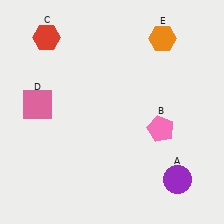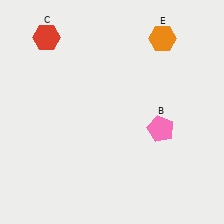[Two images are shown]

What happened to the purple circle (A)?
The purple circle (A) was removed in Image 2. It was in the bottom-right area of Image 1.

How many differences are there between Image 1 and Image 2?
There are 2 differences between the two images.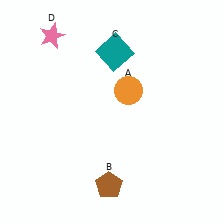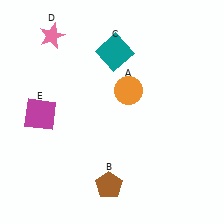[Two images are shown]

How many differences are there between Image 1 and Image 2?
There is 1 difference between the two images.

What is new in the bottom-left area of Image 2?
A magenta square (E) was added in the bottom-left area of Image 2.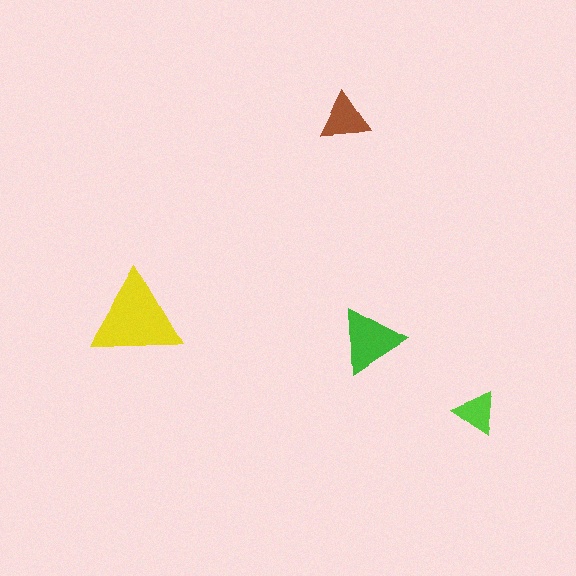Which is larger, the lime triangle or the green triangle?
The green one.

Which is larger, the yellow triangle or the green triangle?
The yellow one.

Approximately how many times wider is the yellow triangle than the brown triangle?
About 2 times wider.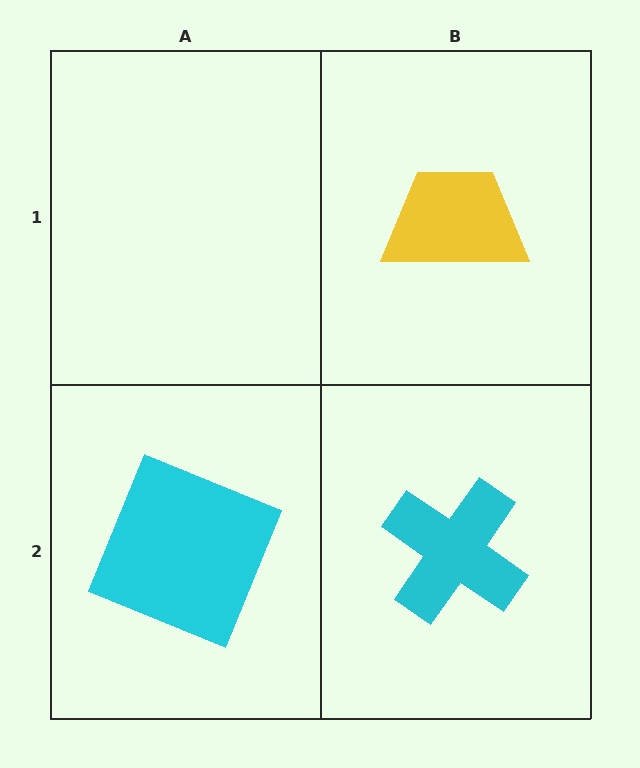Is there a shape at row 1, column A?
No, that cell is empty.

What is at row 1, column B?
A yellow trapezoid.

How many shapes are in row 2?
2 shapes.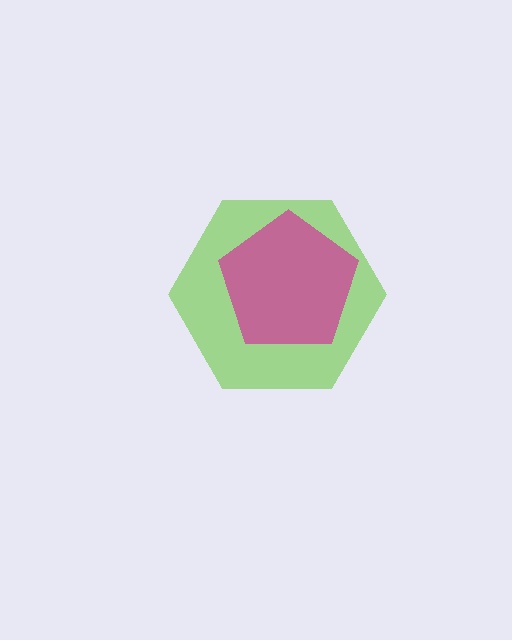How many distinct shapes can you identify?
There are 2 distinct shapes: a lime hexagon, a magenta pentagon.